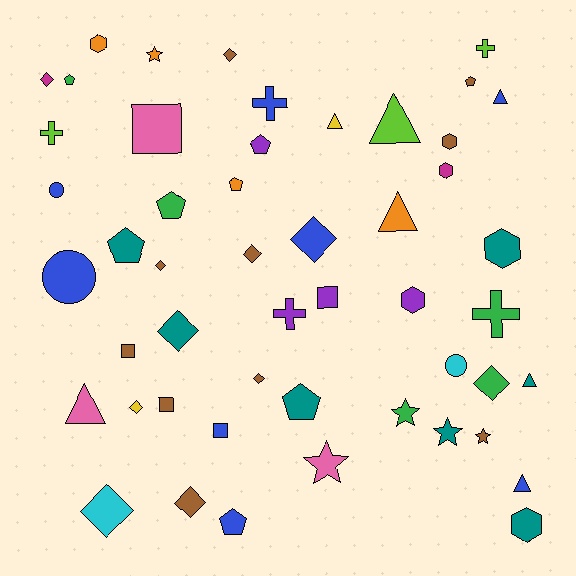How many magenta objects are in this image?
There are 2 magenta objects.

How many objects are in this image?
There are 50 objects.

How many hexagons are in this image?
There are 6 hexagons.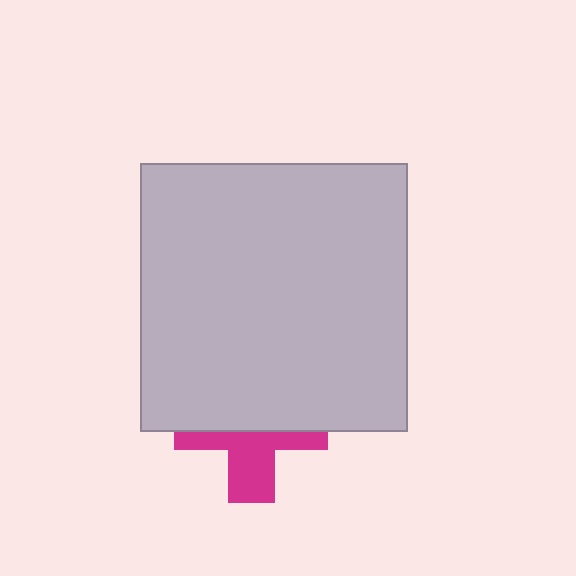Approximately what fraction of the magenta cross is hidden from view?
Roughly 56% of the magenta cross is hidden behind the light gray square.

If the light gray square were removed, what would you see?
You would see the complete magenta cross.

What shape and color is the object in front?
The object in front is a light gray square.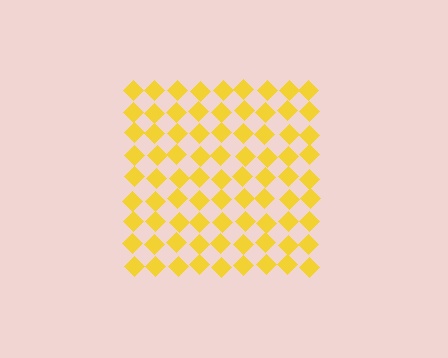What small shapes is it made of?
It is made of small diamonds.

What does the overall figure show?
The overall figure shows a square.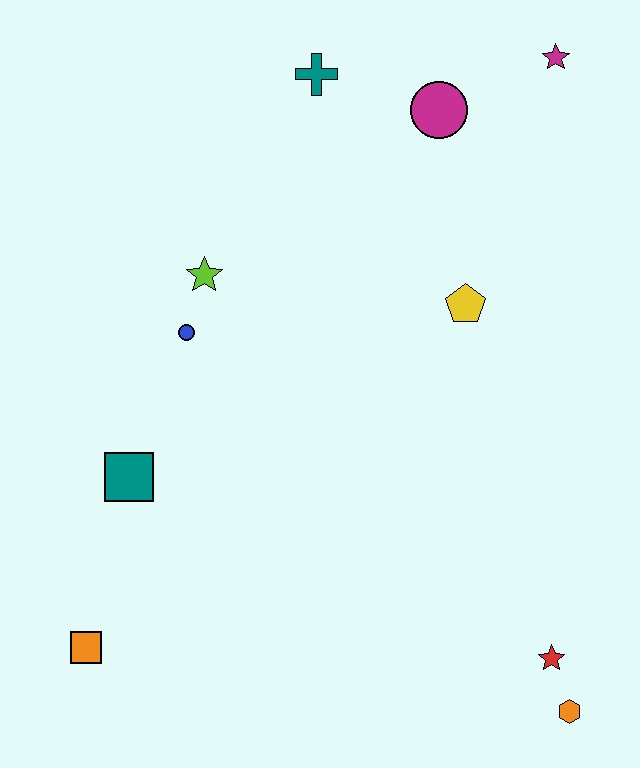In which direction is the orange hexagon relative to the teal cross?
The orange hexagon is below the teal cross.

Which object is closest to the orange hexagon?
The red star is closest to the orange hexagon.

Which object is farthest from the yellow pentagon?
The orange square is farthest from the yellow pentagon.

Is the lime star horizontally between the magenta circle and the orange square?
Yes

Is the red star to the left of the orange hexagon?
Yes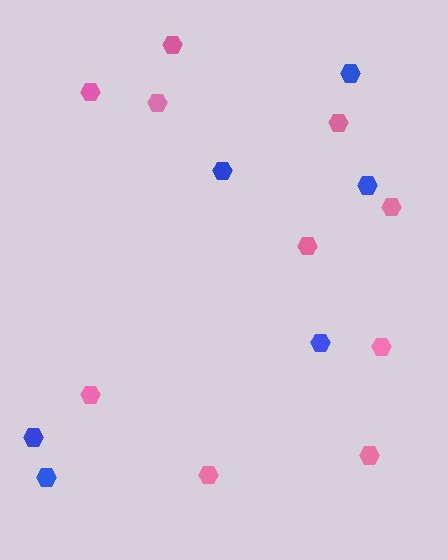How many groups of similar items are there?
There are 2 groups: one group of pink hexagons (10) and one group of blue hexagons (6).